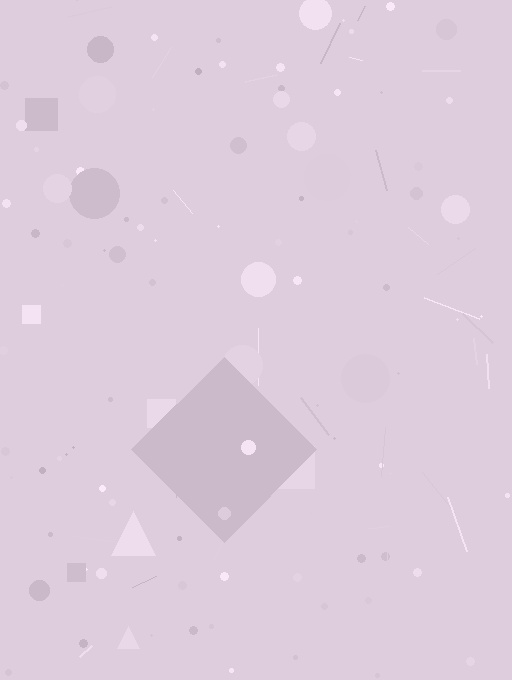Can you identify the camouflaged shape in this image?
The camouflaged shape is a diamond.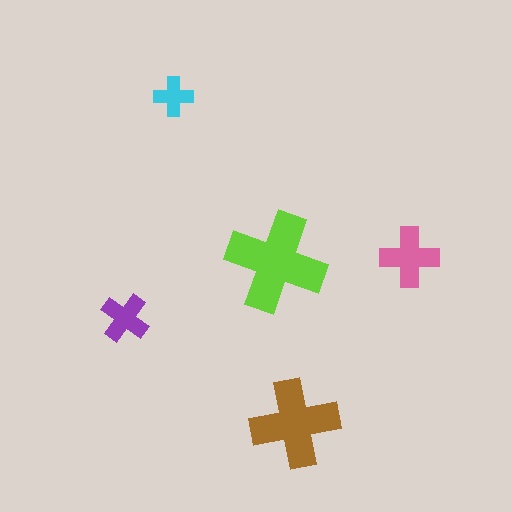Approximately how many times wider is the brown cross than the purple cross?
About 2 times wider.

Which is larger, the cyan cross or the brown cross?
The brown one.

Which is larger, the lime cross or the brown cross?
The lime one.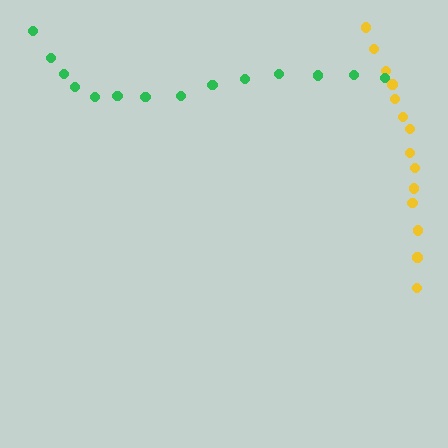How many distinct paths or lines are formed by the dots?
There are 2 distinct paths.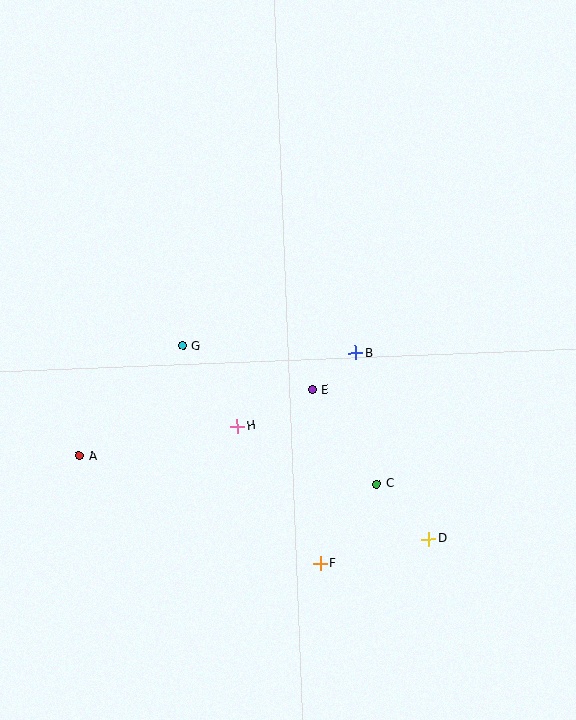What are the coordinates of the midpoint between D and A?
The midpoint between D and A is at (254, 497).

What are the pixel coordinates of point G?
Point G is at (183, 346).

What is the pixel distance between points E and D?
The distance between E and D is 189 pixels.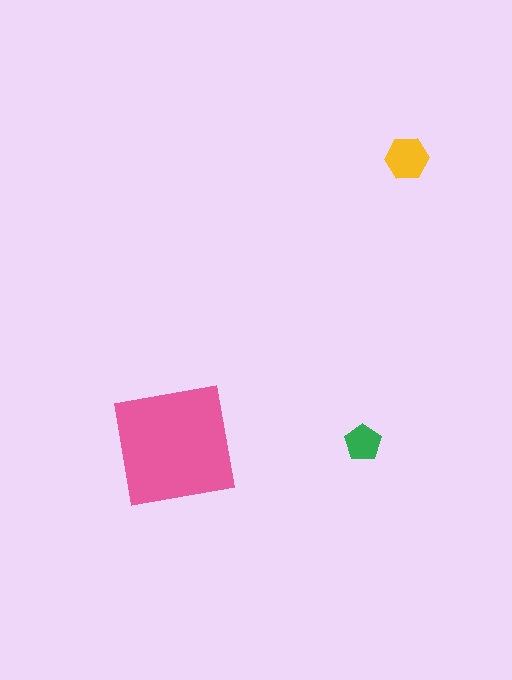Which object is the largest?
The pink square.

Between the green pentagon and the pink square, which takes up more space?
The pink square.